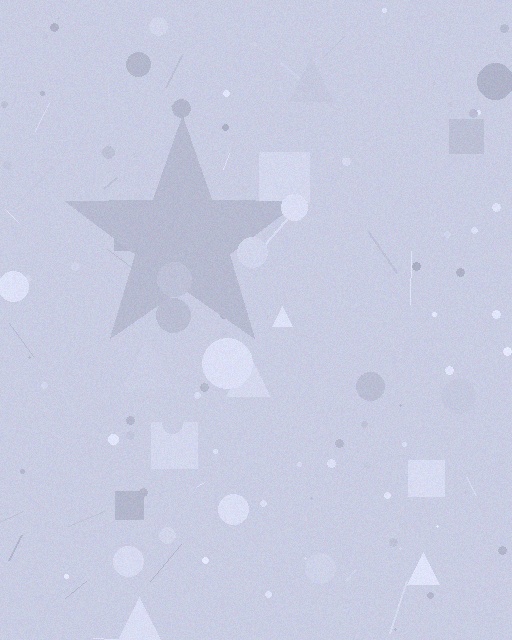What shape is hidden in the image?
A star is hidden in the image.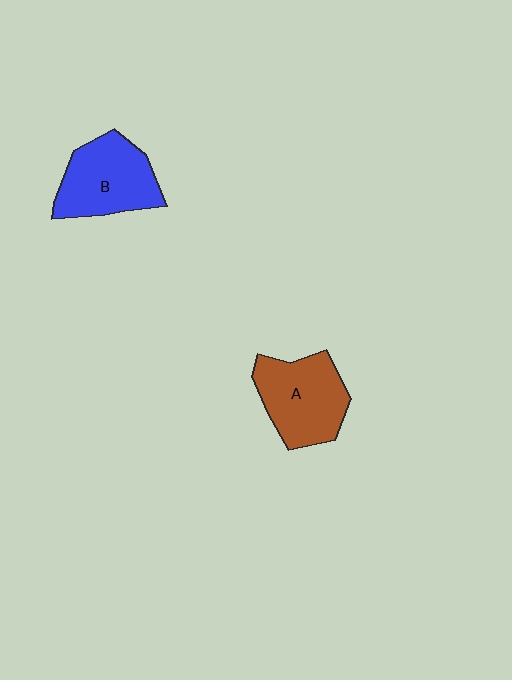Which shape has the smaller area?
Shape B (blue).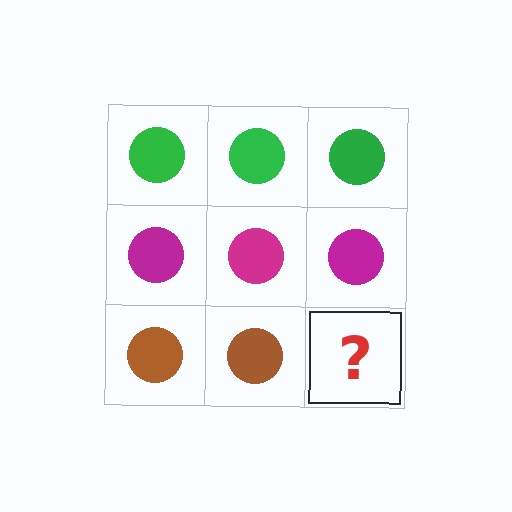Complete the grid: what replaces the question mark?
The question mark should be replaced with a brown circle.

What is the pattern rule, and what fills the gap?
The rule is that each row has a consistent color. The gap should be filled with a brown circle.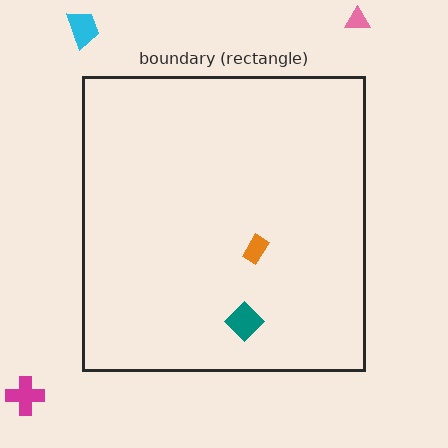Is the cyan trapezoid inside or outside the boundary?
Outside.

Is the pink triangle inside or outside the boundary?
Outside.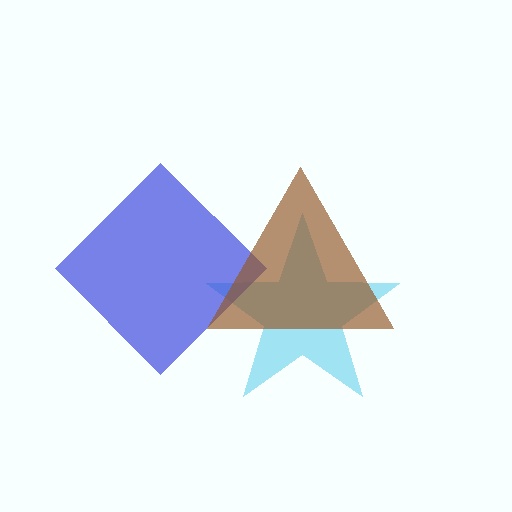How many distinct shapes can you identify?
There are 3 distinct shapes: a cyan star, a blue diamond, a brown triangle.